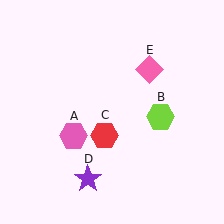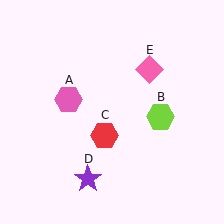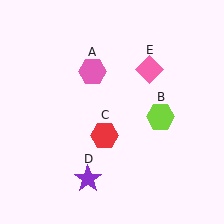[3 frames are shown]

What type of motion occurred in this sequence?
The pink hexagon (object A) rotated clockwise around the center of the scene.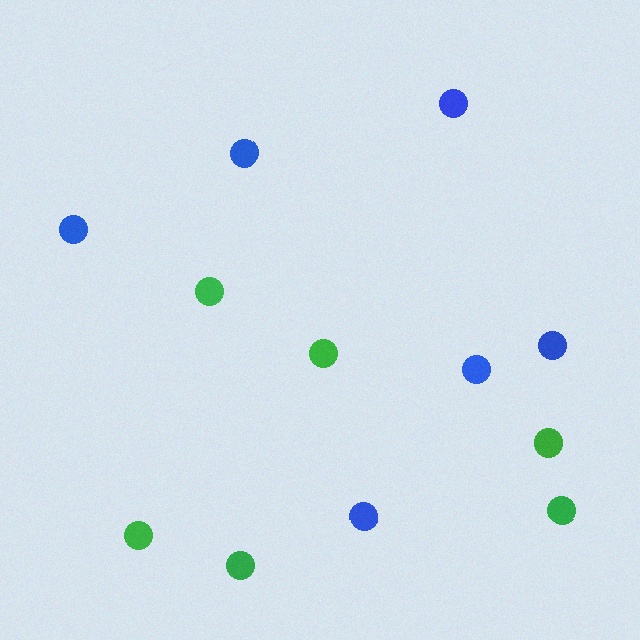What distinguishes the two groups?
There are 2 groups: one group of green circles (6) and one group of blue circles (6).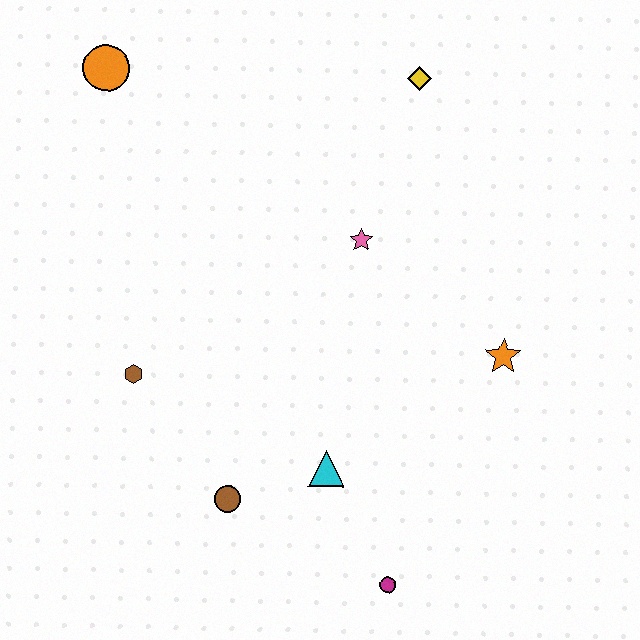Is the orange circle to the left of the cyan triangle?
Yes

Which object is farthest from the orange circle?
The magenta circle is farthest from the orange circle.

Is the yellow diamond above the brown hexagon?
Yes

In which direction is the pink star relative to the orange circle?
The pink star is to the right of the orange circle.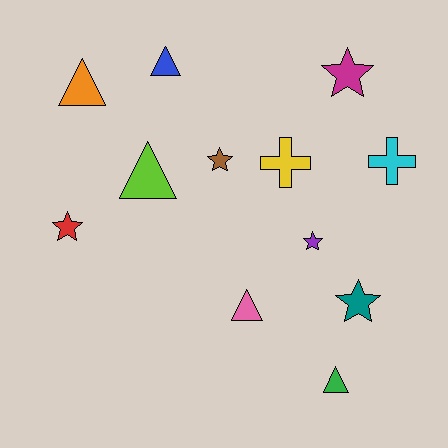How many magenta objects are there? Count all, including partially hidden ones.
There is 1 magenta object.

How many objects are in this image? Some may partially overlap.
There are 12 objects.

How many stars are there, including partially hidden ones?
There are 5 stars.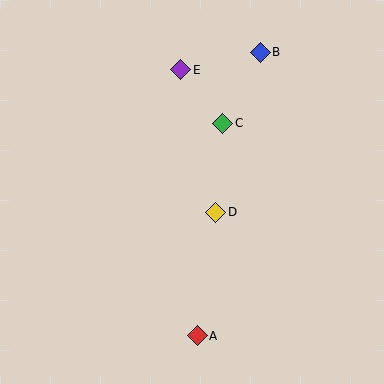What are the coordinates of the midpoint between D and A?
The midpoint between D and A is at (206, 274).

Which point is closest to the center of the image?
Point D at (216, 212) is closest to the center.